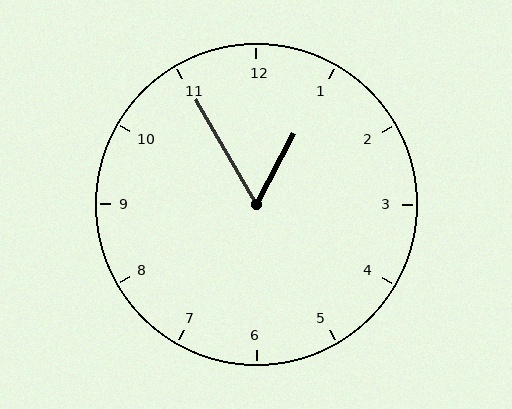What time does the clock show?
12:55.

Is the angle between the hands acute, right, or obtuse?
It is acute.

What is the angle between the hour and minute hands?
Approximately 58 degrees.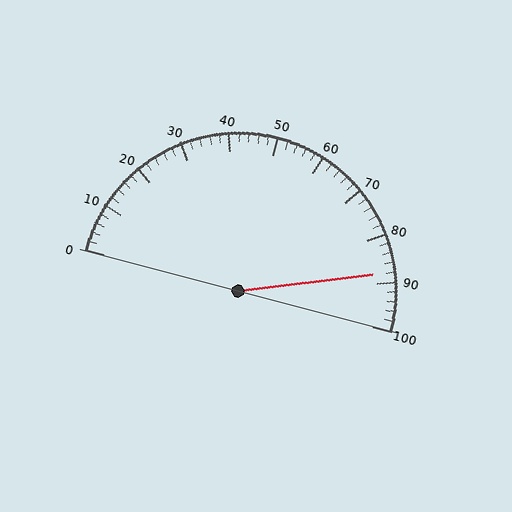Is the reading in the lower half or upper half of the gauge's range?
The reading is in the upper half of the range (0 to 100).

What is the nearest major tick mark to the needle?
The nearest major tick mark is 90.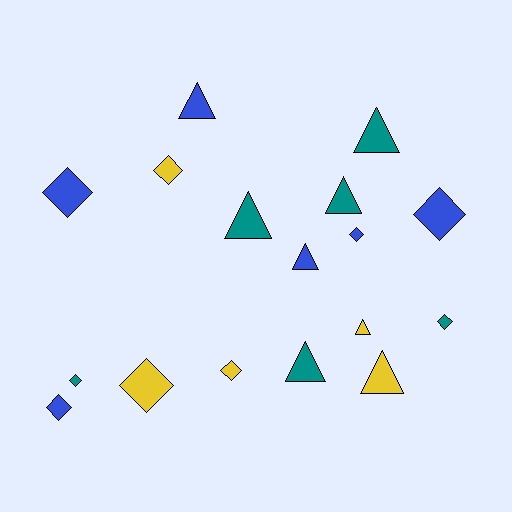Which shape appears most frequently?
Diamond, with 9 objects.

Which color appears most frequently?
Teal, with 6 objects.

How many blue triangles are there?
There are 2 blue triangles.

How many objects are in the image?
There are 17 objects.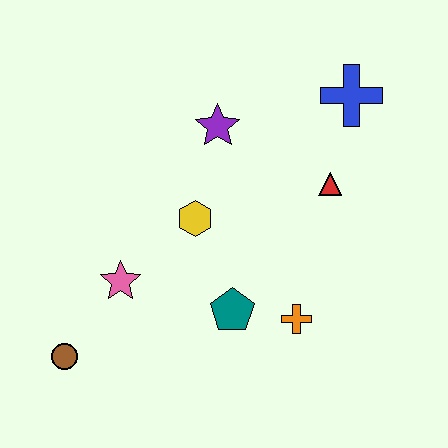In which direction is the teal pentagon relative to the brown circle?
The teal pentagon is to the right of the brown circle.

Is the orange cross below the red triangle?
Yes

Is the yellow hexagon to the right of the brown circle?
Yes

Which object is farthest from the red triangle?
The brown circle is farthest from the red triangle.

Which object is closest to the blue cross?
The red triangle is closest to the blue cross.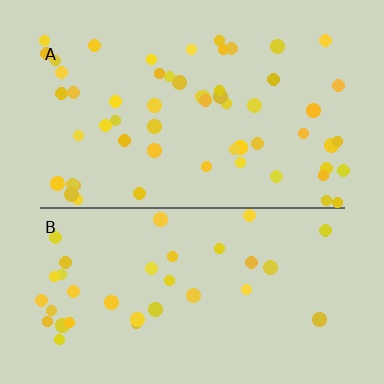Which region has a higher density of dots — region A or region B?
A (the top).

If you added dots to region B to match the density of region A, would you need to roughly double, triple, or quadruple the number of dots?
Approximately double.